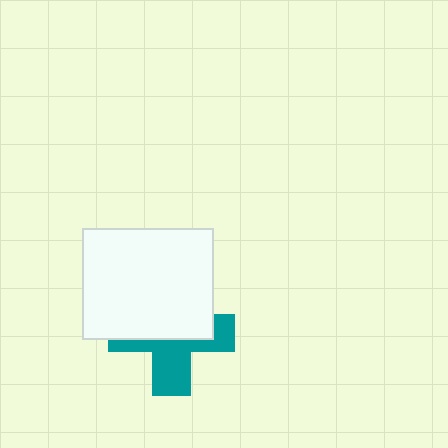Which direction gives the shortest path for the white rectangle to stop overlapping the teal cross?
Moving up gives the shortest separation.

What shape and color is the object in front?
The object in front is a white rectangle.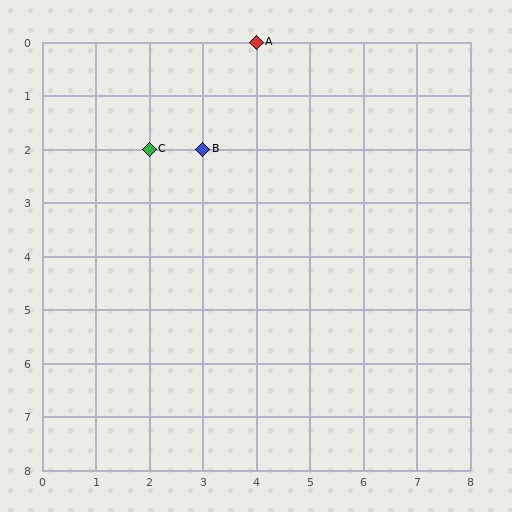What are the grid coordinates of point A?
Point A is at grid coordinates (4, 0).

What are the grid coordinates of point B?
Point B is at grid coordinates (3, 2).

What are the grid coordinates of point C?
Point C is at grid coordinates (2, 2).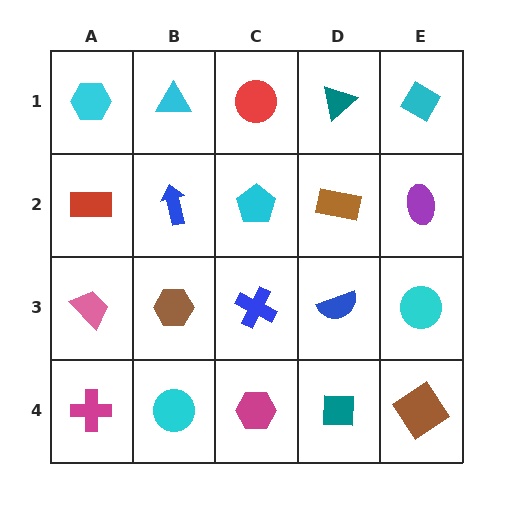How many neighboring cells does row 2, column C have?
4.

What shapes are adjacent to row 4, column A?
A pink trapezoid (row 3, column A), a cyan circle (row 4, column B).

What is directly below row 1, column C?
A cyan pentagon.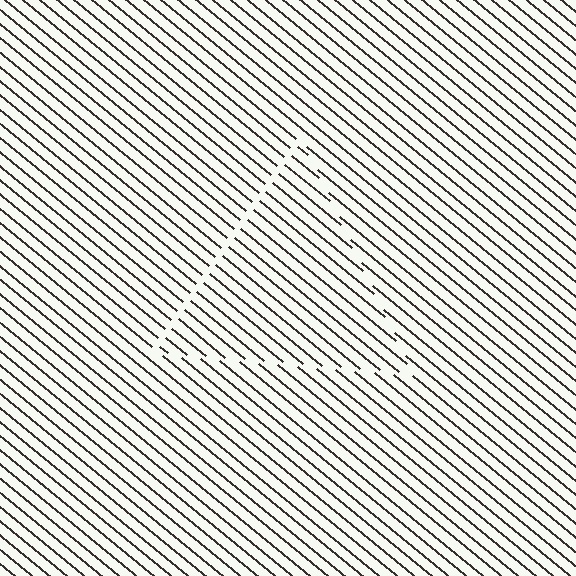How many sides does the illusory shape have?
3 sides — the line-ends trace a triangle.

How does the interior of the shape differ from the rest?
The interior of the shape contains the same grating, shifted by half a period — the contour is defined by the phase discontinuity where line-ends from the inner and outer gratings abut.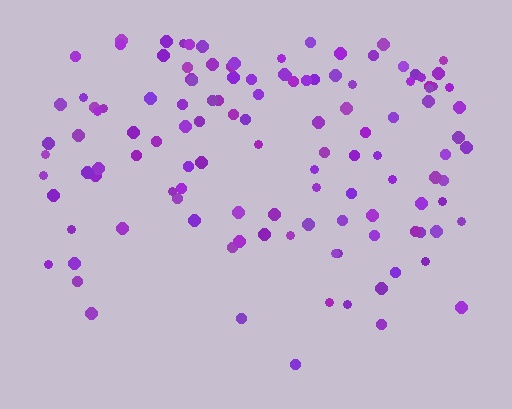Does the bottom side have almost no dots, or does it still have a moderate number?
Still a moderate number, just noticeably fewer than the top.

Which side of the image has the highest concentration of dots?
The top.